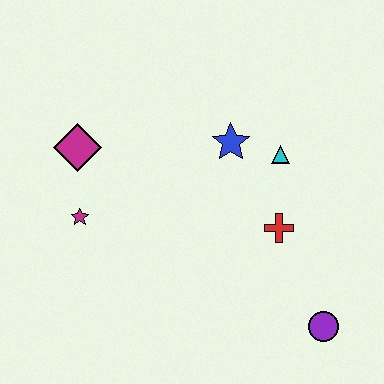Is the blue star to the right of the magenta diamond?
Yes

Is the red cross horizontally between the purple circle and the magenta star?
Yes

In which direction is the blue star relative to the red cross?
The blue star is above the red cross.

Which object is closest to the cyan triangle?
The blue star is closest to the cyan triangle.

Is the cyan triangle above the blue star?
No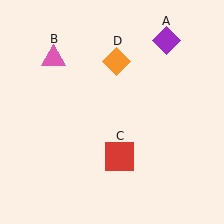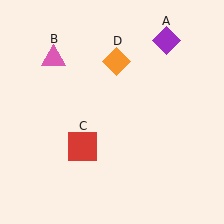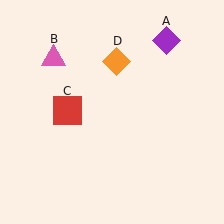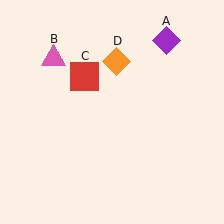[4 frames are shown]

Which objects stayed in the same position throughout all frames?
Purple diamond (object A) and pink triangle (object B) and orange diamond (object D) remained stationary.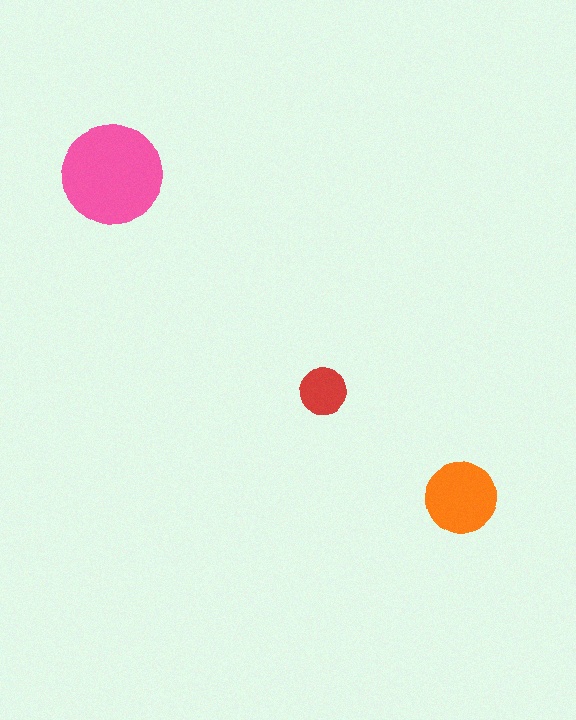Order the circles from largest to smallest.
the pink one, the orange one, the red one.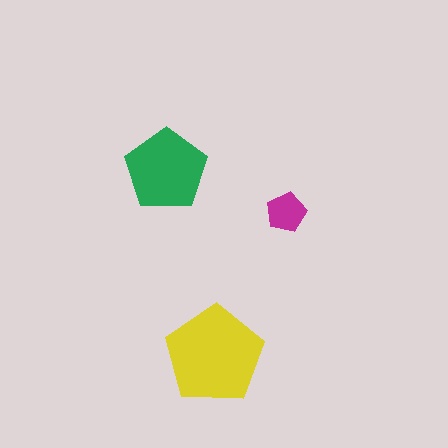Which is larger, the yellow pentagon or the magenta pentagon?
The yellow one.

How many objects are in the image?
There are 3 objects in the image.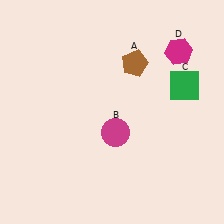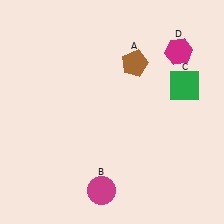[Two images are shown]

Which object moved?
The magenta circle (B) moved down.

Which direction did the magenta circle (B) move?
The magenta circle (B) moved down.